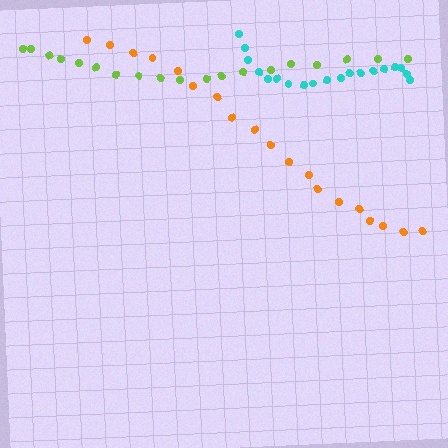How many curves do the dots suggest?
There are 3 distinct paths.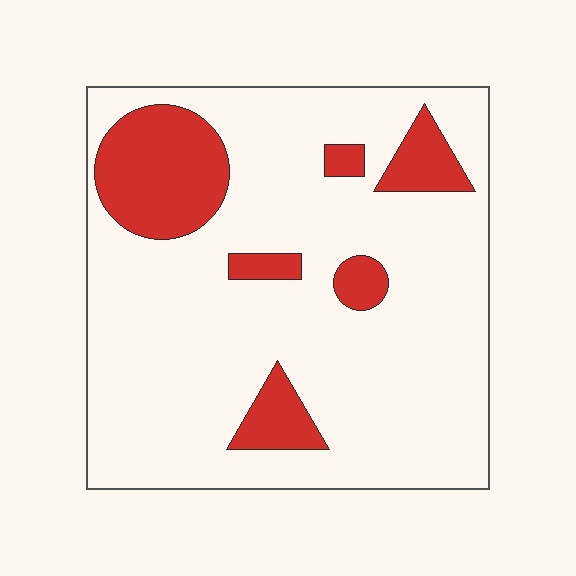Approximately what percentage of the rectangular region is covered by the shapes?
Approximately 20%.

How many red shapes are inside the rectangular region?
6.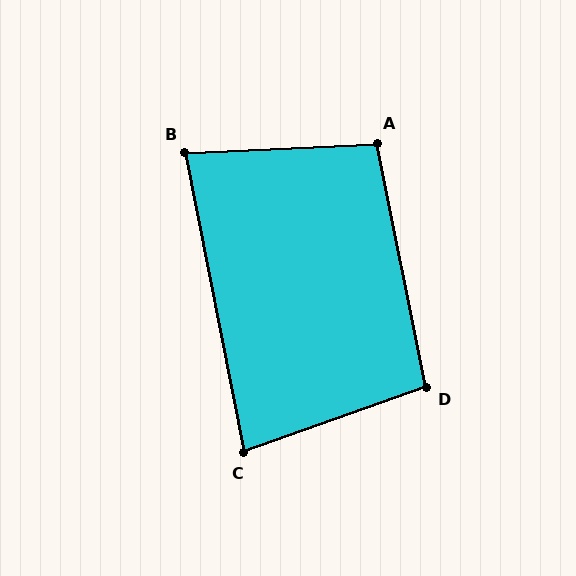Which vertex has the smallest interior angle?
C, at approximately 82 degrees.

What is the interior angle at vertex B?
Approximately 82 degrees (acute).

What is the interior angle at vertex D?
Approximately 98 degrees (obtuse).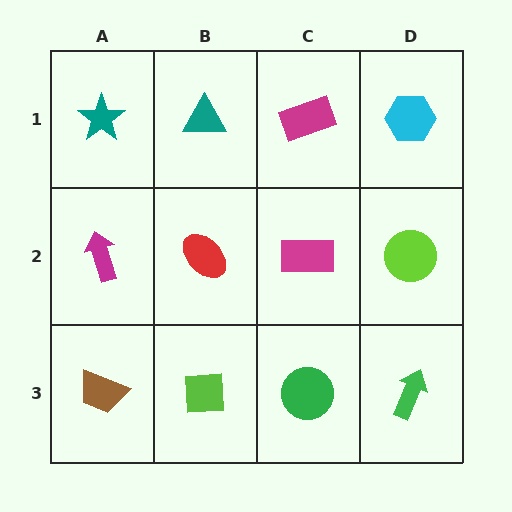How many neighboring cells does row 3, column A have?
2.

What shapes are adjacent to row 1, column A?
A magenta arrow (row 2, column A), a teal triangle (row 1, column B).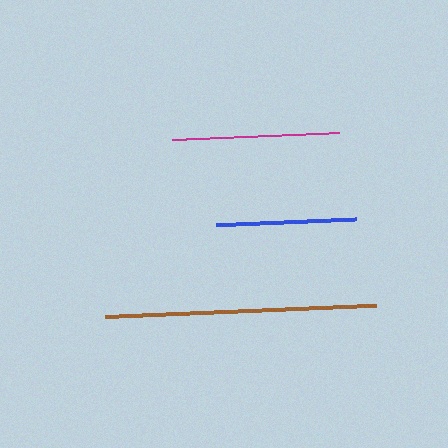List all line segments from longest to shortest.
From longest to shortest: brown, magenta, blue.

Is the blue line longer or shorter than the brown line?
The brown line is longer than the blue line.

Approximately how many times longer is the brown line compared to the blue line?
The brown line is approximately 1.9 times the length of the blue line.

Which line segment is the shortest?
The blue line is the shortest at approximately 139 pixels.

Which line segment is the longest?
The brown line is the longest at approximately 271 pixels.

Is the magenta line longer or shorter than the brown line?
The brown line is longer than the magenta line.